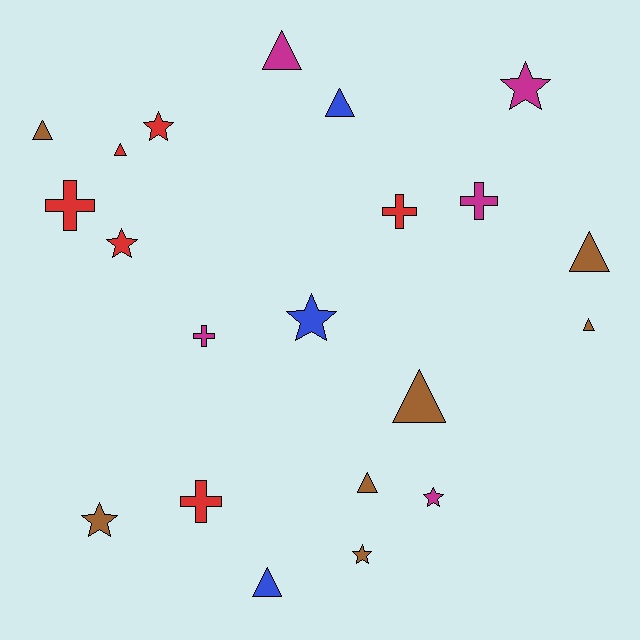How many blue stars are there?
There is 1 blue star.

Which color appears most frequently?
Brown, with 7 objects.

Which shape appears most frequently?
Triangle, with 9 objects.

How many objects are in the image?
There are 21 objects.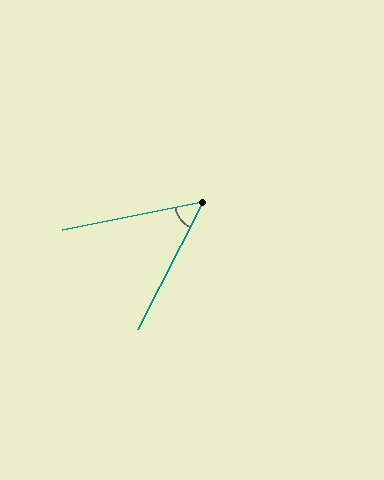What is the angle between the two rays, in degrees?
Approximately 52 degrees.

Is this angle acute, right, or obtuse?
It is acute.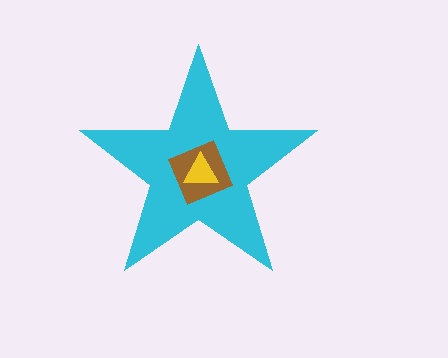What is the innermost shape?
The yellow triangle.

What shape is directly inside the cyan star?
The brown square.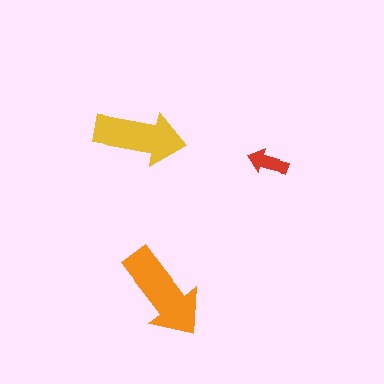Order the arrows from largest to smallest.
the orange one, the yellow one, the red one.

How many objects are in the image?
There are 3 objects in the image.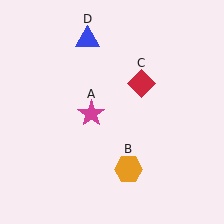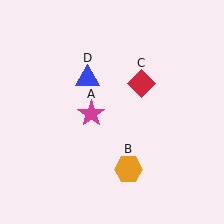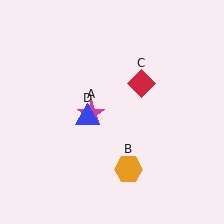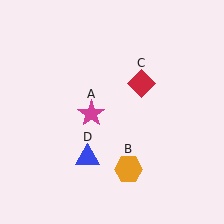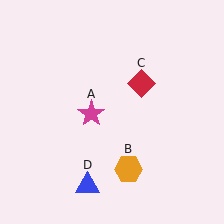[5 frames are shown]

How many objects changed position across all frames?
1 object changed position: blue triangle (object D).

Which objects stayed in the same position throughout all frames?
Magenta star (object A) and orange hexagon (object B) and red diamond (object C) remained stationary.